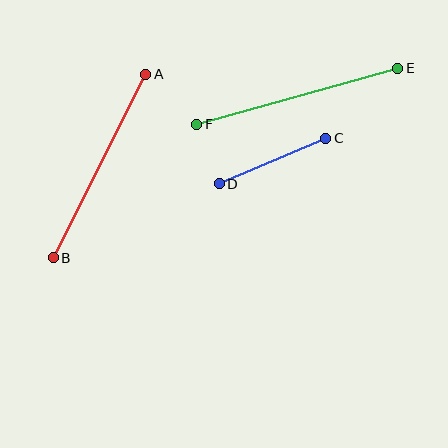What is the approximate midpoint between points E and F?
The midpoint is at approximately (297, 96) pixels.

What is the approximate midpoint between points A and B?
The midpoint is at approximately (99, 166) pixels.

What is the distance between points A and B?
The distance is approximately 205 pixels.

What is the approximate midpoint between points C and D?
The midpoint is at approximately (272, 161) pixels.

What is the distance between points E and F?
The distance is approximately 209 pixels.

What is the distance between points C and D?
The distance is approximately 116 pixels.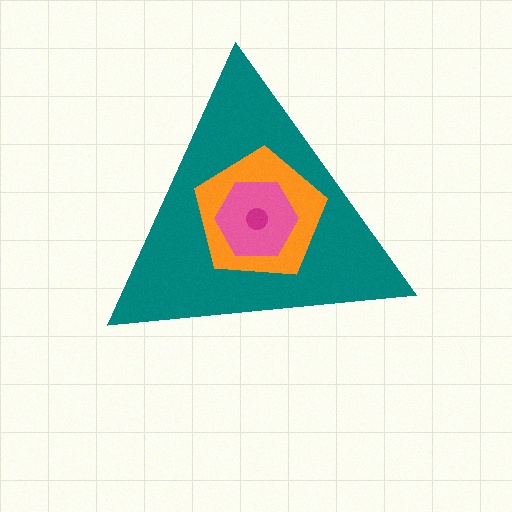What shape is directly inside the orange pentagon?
The pink hexagon.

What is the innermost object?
The magenta circle.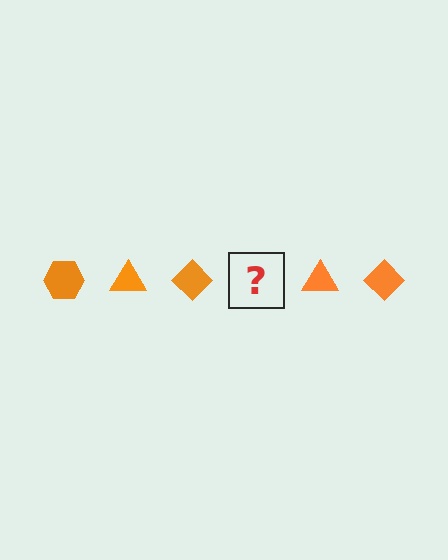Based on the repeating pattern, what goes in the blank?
The blank should be an orange hexagon.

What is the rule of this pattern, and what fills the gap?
The rule is that the pattern cycles through hexagon, triangle, diamond shapes in orange. The gap should be filled with an orange hexagon.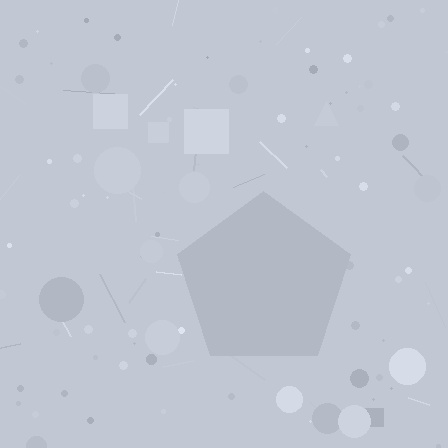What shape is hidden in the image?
A pentagon is hidden in the image.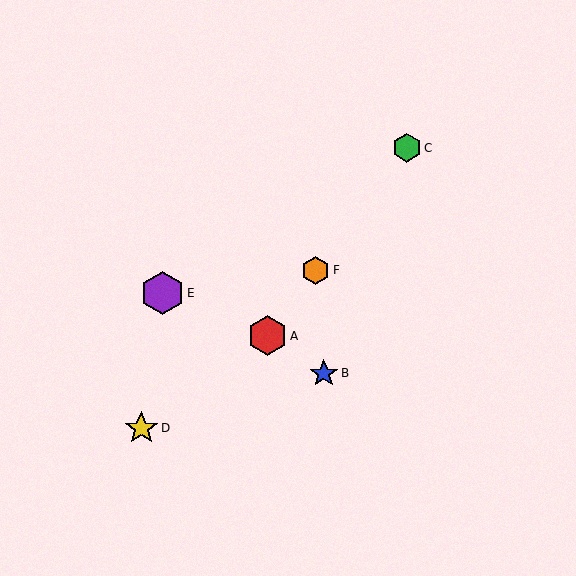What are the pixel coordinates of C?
Object C is at (407, 148).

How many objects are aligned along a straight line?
3 objects (A, C, F) are aligned along a straight line.